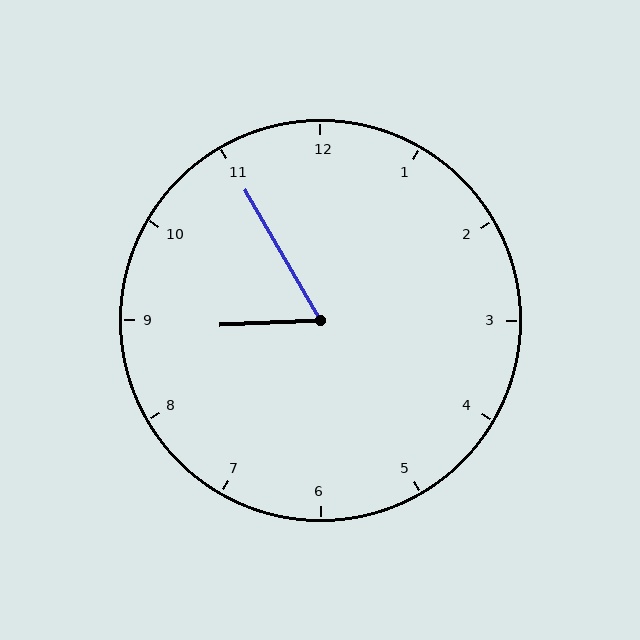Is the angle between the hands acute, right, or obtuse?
It is acute.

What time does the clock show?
8:55.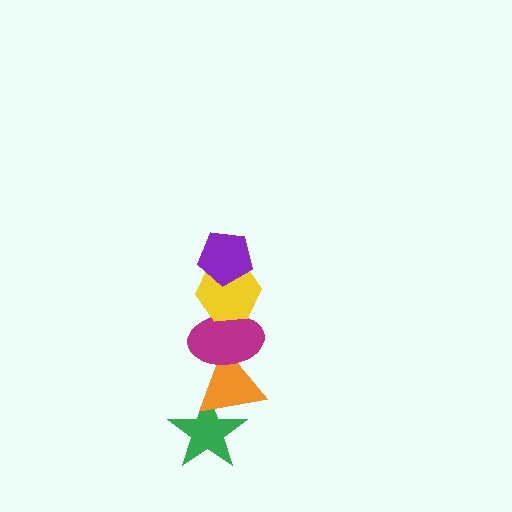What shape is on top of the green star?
The orange triangle is on top of the green star.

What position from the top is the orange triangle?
The orange triangle is 4th from the top.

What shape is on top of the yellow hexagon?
The purple pentagon is on top of the yellow hexagon.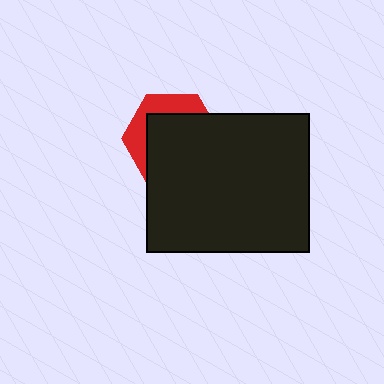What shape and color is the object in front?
The object in front is a black rectangle.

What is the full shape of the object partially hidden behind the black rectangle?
The partially hidden object is a red hexagon.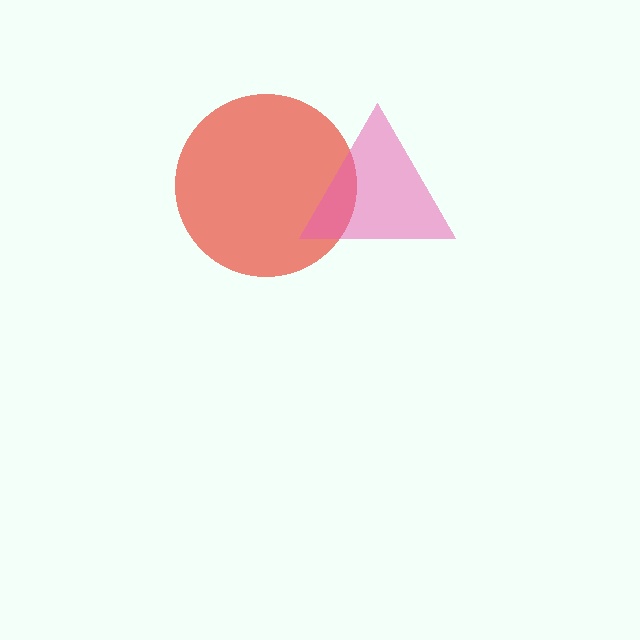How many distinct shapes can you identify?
There are 2 distinct shapes: a red circle, a pink triangle.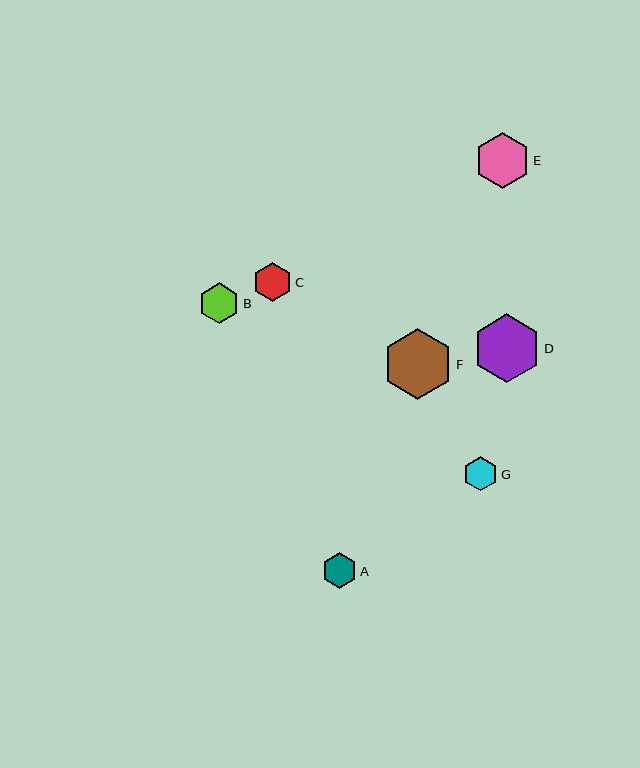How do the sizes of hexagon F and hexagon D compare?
Hexagon F and hexagon D are approximately the same size.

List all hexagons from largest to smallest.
From largest to smallest: F, D, E, B, C, A, G.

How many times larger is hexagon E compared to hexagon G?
Hexagon E is approximately 1.6 times the size of hexagon G.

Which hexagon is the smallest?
Hexagon G is the smallest with a size of approximately 34 pixels.